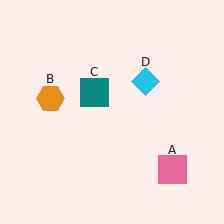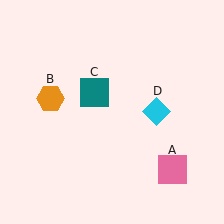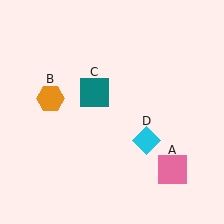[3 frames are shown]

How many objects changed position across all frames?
1 object changed position: cyan diamond (object D).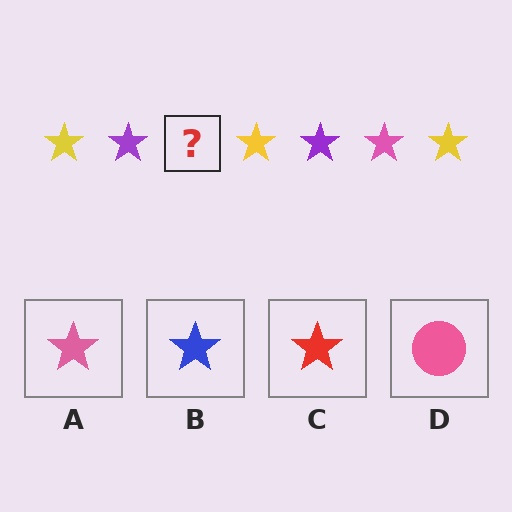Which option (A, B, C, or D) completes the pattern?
A.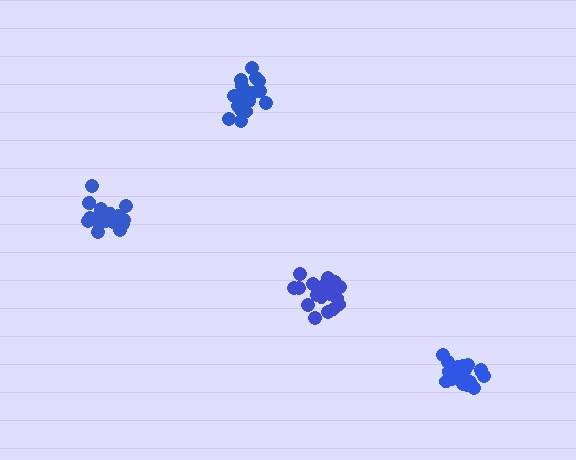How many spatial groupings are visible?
There are 4 spatial groupings.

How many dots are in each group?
Group 1: 21 dots, Group 2: 19 dots, Group 3: 20 dots, Group 4: 20 dots (80 total).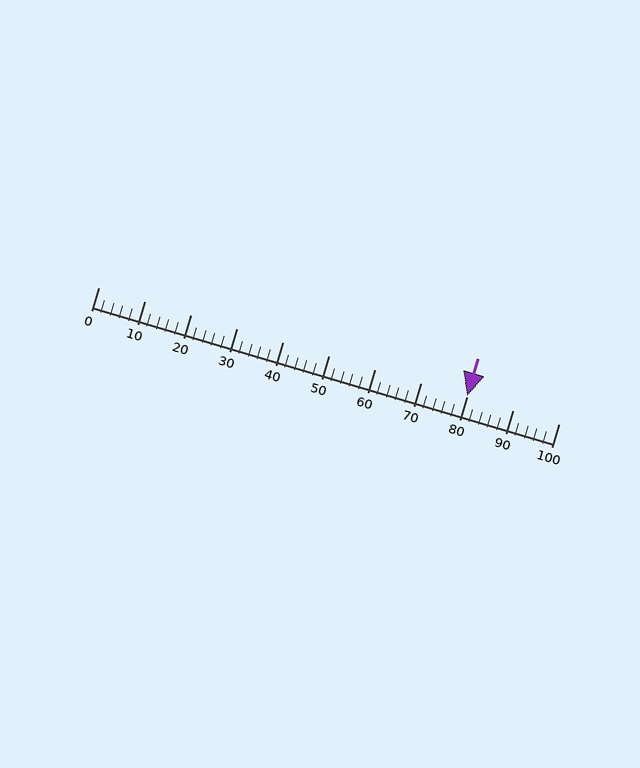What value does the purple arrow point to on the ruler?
The purple arrow points to approximately 80.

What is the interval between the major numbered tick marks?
The major tick marks are spaced 10 units apart.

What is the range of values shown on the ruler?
The ruler shows values from 0 to 100.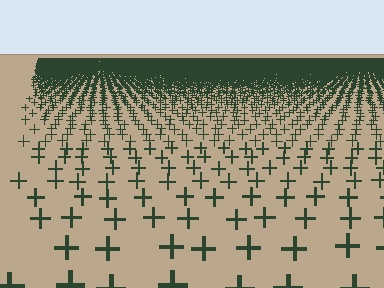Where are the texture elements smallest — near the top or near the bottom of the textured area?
Near the top.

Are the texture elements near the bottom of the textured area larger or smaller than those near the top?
Larger. Near the bottom, elements are closer to the viewer and appear at a bigger on-screen size.